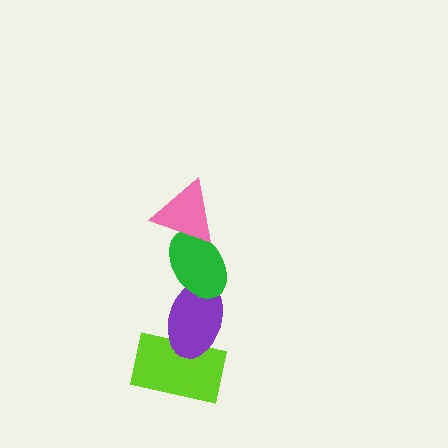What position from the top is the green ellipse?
The green ellipse is 2nd from the top.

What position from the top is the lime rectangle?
The lime rectangle is 4th from the top.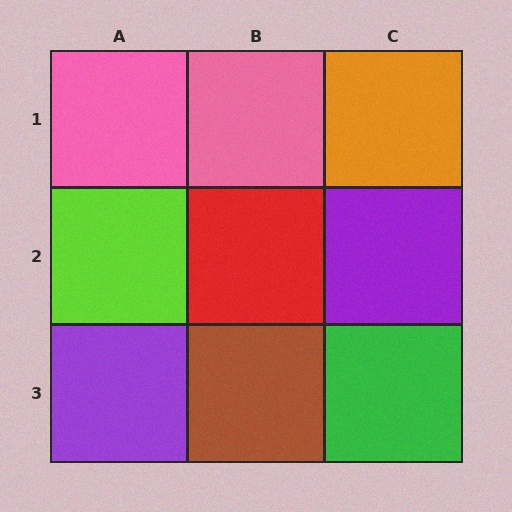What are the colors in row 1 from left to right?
Pink, pink, orange.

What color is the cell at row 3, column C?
Green.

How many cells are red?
1 cell is red.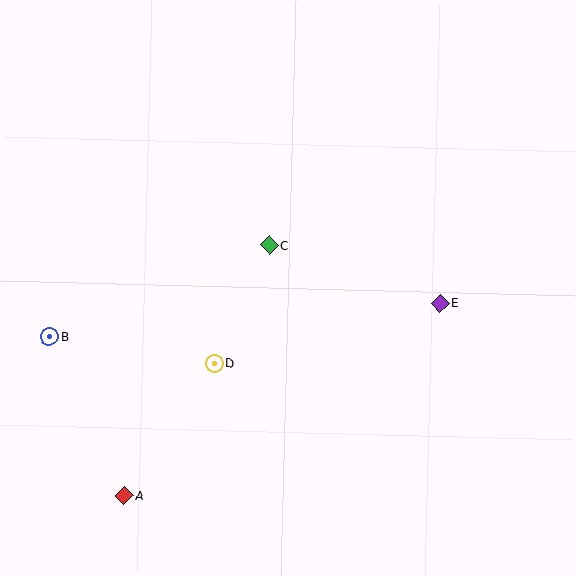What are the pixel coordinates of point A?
Point A is at (124, 495).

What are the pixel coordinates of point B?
Point B is at (49, 336).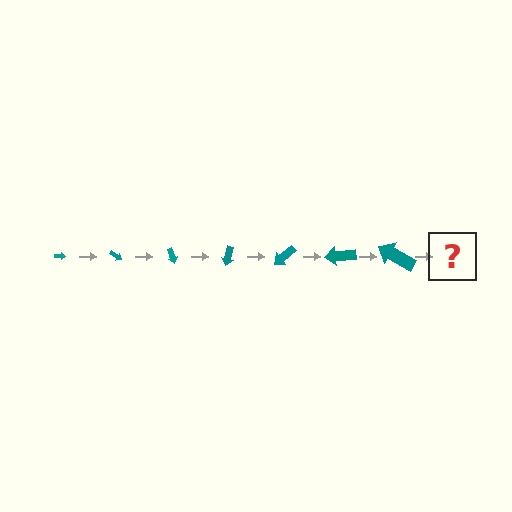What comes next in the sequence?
The next element should be an arrow, larger than the previous one and rotated 245 degrees from the start.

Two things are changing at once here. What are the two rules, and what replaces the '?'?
The two rules are that the arrow grows larger each step and it rotates 35 degrees each step. The '?' should be an arrow, larger than the previous one and rotated 245 degrees from the start.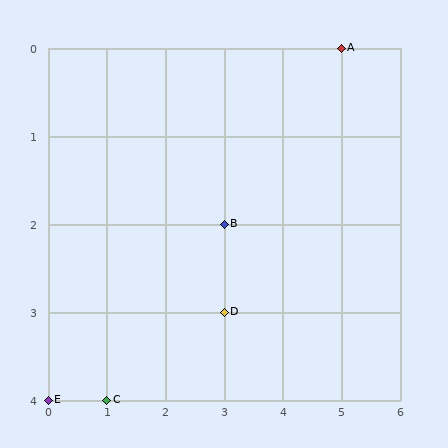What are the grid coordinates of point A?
Point A is at grid coordinates (5, 0).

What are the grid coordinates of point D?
Point D is at grid coordinates (3, 3).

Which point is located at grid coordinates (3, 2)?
Point B is at (3, 2).